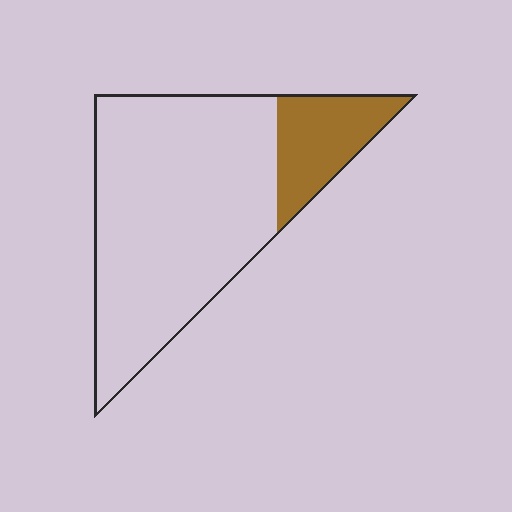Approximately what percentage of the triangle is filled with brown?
Approximately 20%.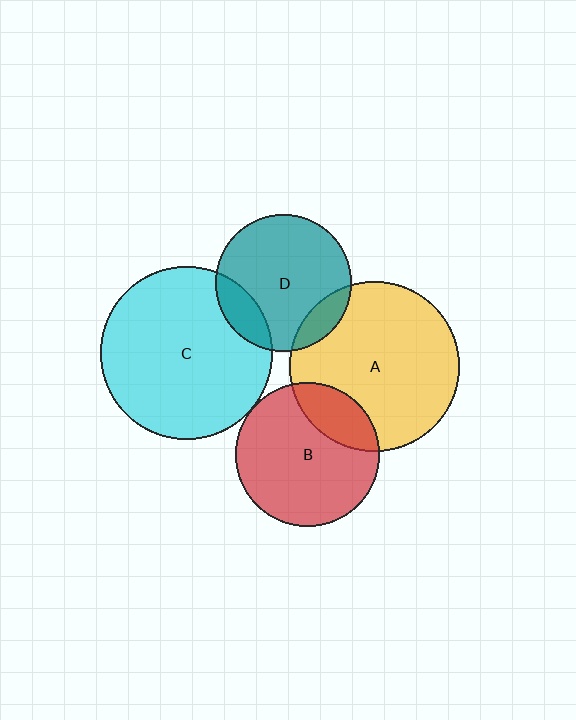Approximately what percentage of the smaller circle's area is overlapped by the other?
Approximately 15%.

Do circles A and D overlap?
Yes.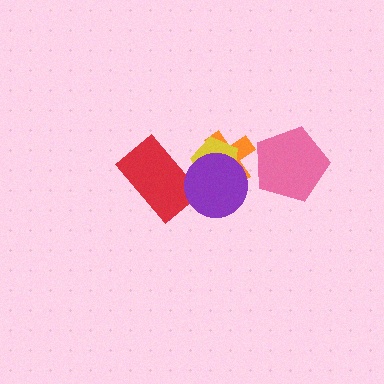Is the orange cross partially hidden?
Yes, it is partially covered by another shape.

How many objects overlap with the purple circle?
3 objects overlap with the purple circle.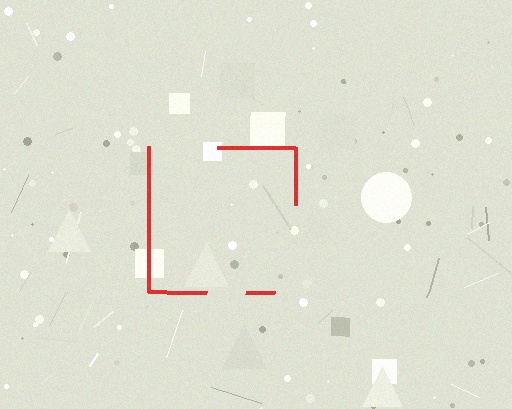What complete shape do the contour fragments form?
The contour fragments form a square.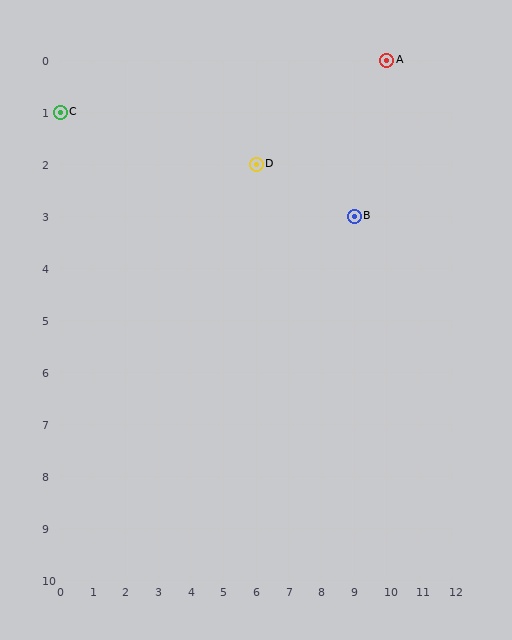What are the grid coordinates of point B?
Point B is at grid coordinates (9, 3).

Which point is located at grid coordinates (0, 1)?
Point C is at (0, 1).